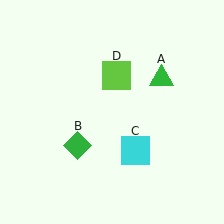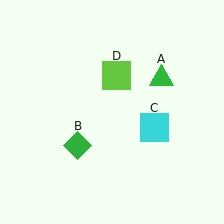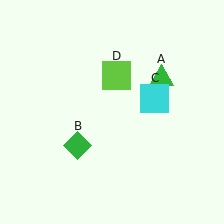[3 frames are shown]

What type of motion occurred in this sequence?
The cyan square (object C) rotated counterclockwise around the center of the scene.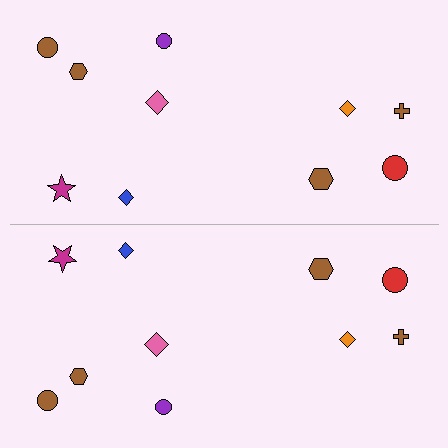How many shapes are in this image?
There are 20 shapes in this image.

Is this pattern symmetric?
Yes, this pattern has bilateral (reflection) symmetry.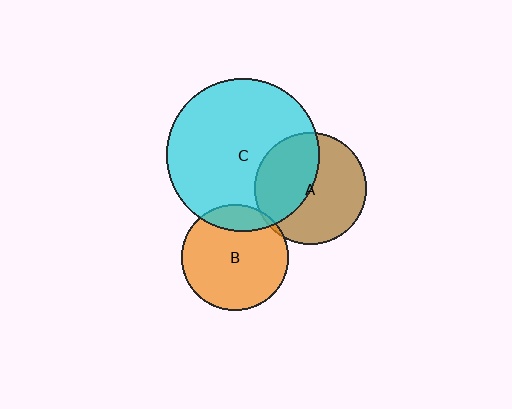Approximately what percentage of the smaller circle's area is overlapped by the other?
Approximately 45%.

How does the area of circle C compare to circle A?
Approximately 1.9 times.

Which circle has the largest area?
Circle C (cyan).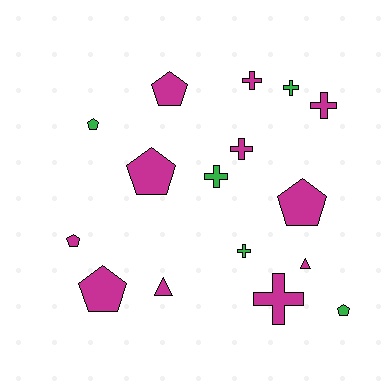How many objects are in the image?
There are 16 objects.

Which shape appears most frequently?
Pentagon, with 7 objects.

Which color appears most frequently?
Magenta, with 11 objects.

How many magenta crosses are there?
There are 4 magenta crosses.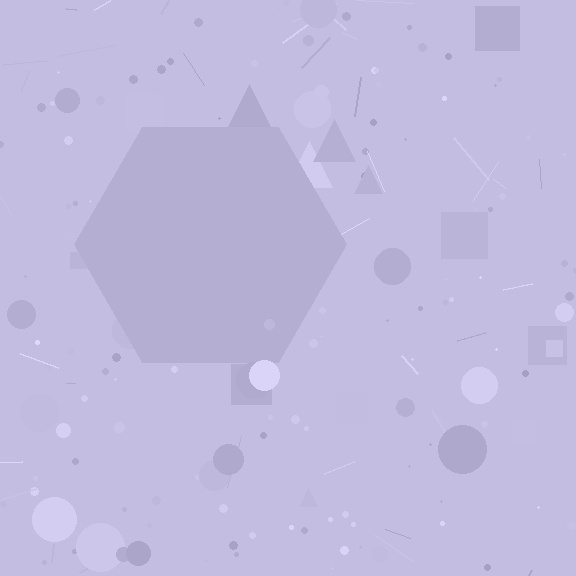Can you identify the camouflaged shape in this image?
The camouflaged shape is a hexagon.